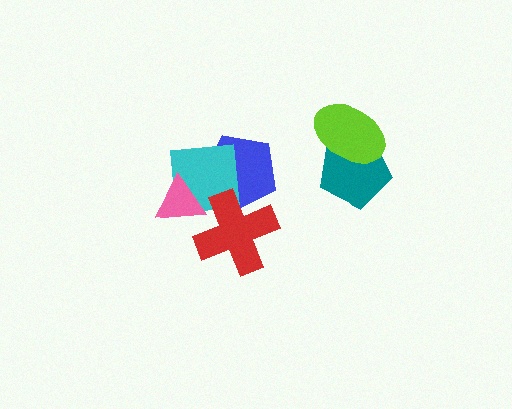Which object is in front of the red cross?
The pink triangle is in front of the red cross.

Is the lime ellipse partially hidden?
No, no other shape covers it.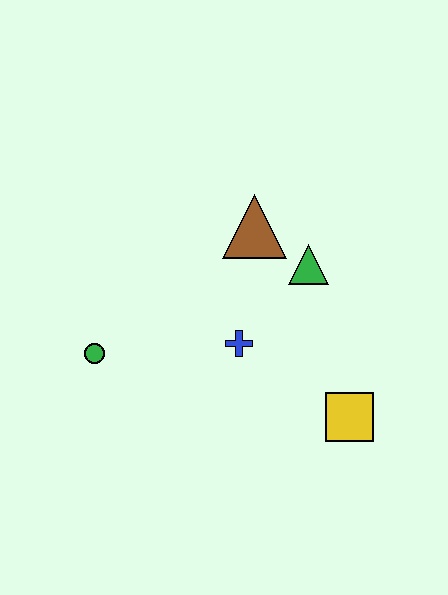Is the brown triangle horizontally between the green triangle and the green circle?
Yes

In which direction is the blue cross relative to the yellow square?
The blue cross is to the left of the yellow square.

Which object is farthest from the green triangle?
The green circle is farthest from the green triangle.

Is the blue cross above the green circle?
Yes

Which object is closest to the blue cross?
The green triangle is closest to the blue cross.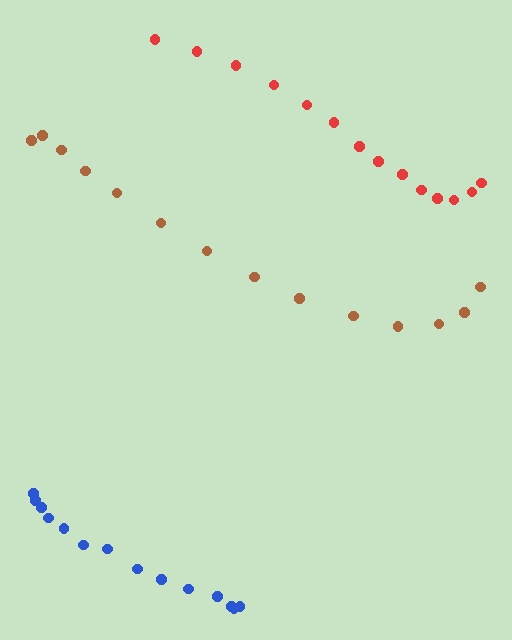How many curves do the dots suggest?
There are 3 distinct paths.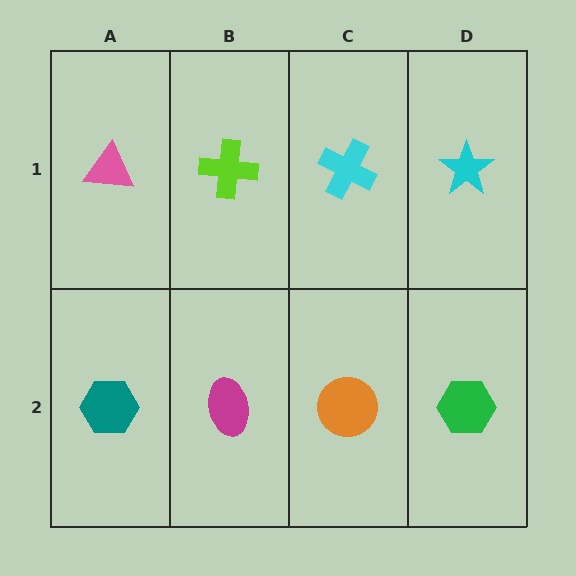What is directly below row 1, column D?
A green hexagon.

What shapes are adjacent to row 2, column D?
A cyan star (row 1, column D), an orange circle (row 2, column C).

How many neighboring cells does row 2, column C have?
3.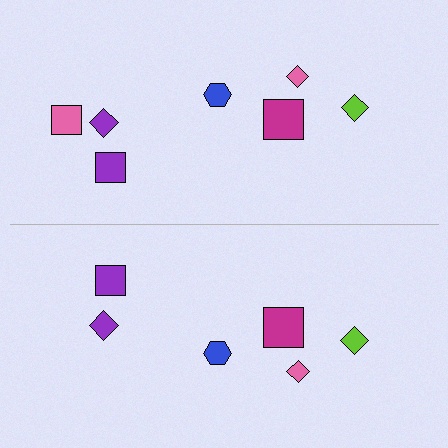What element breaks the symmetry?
A pink square is missing from the bottom side.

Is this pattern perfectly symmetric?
No, the pattern is not perfectly symmetric. A pink square is missing from the bottom side.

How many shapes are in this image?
There are 13 shapes in this image.